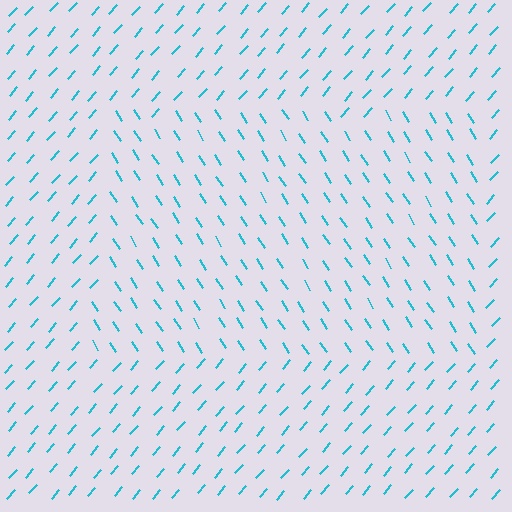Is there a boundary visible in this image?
Yes, there is a texture boundary formed by a change in line orientation.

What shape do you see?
I see a rectangle.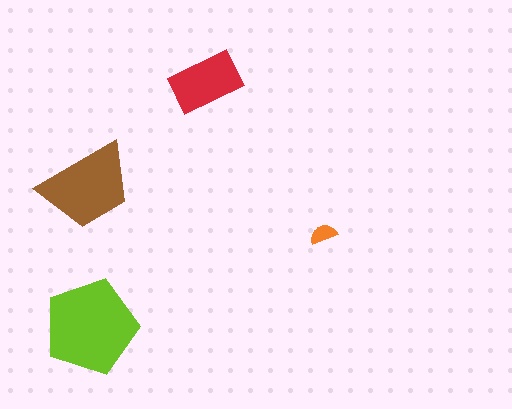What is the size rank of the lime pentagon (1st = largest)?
1st.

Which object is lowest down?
The lime pentagon is bottommost.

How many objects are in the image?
There are 4 objects in the image.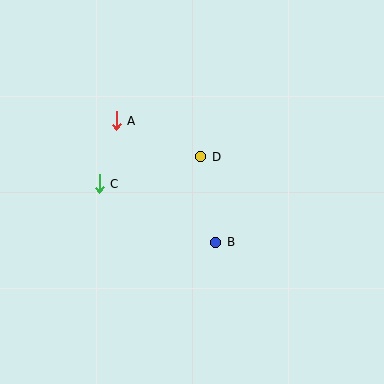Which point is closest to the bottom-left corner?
Point C is closest to the bottom-left corner.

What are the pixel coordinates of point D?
Point D is at (201, 157).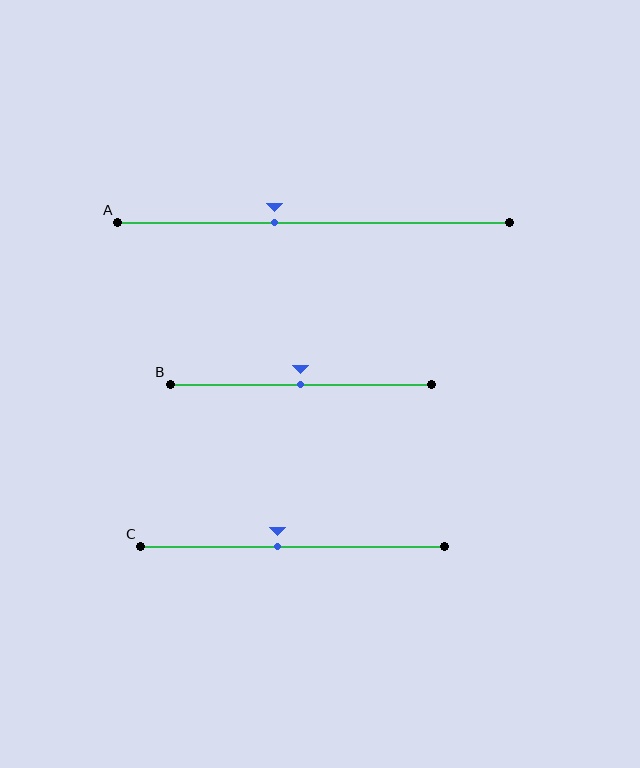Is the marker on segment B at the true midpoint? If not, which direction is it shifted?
Yes, the marker on segment B is at the true midpoint.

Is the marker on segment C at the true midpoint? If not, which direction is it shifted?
No, the marker on segment C is shifted to the left by about 5% of the segment length.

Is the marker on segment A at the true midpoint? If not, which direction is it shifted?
No, the marker on segment A is shifted to the left by about 10% of the segment length.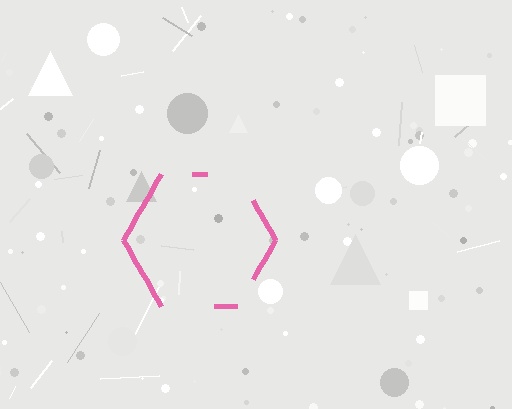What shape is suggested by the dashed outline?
The dashed outline suggests a hexagon.